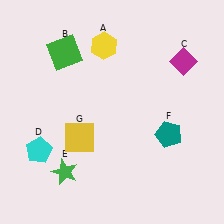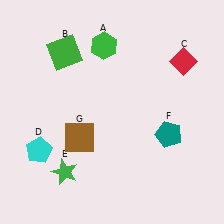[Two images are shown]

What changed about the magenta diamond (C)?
In Image 1, C is magenta. In Image 2, it changed to red.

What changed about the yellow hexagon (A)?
In Image 1, A is yellow. In Image 2, it changed to green.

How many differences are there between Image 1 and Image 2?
There are 3 differences between the two images.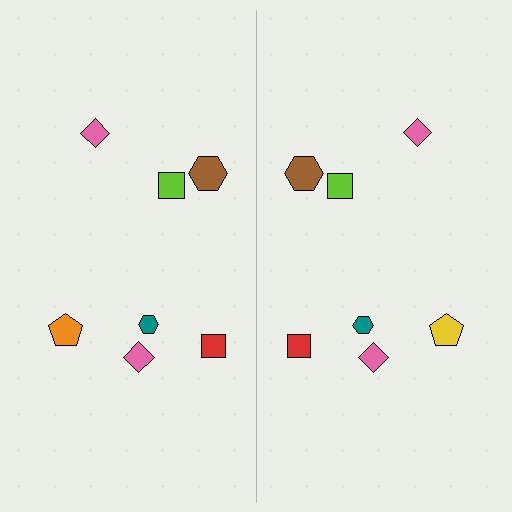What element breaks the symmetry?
The yellow pentagon on the right side breaks the symmetry — its mirror counterpart is orange.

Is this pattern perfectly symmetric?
No, the pattern is not perfectly symmetric. The yellow pentagon on the right side breaks the symmetry — its mirror counterpart is orange.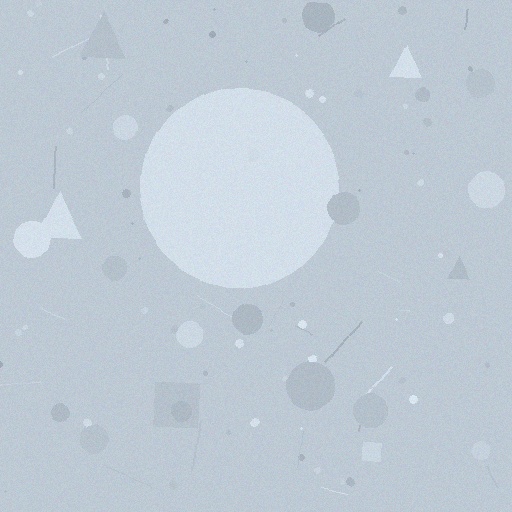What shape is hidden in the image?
A circle is hidden in the image.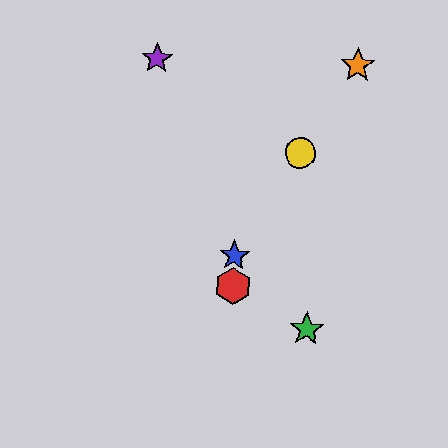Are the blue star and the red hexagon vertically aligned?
Yes, both are at x≈235.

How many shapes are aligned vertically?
2 shapes (the red hexagon, the blue star) are aligned vertically.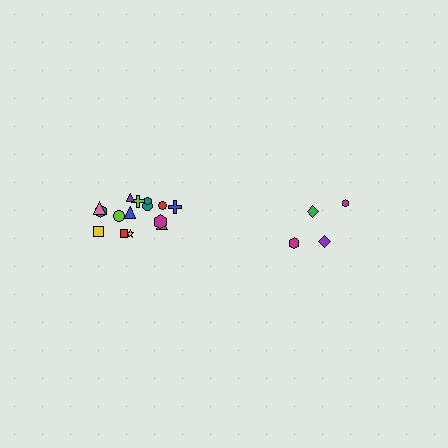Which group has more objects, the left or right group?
The left group.